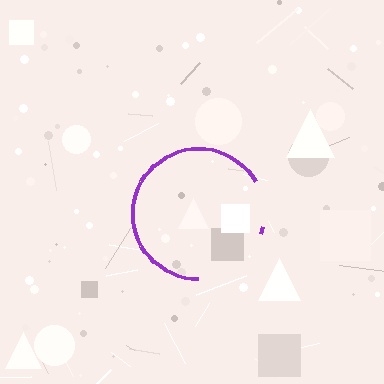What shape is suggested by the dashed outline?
The dashed outline suggests a circle.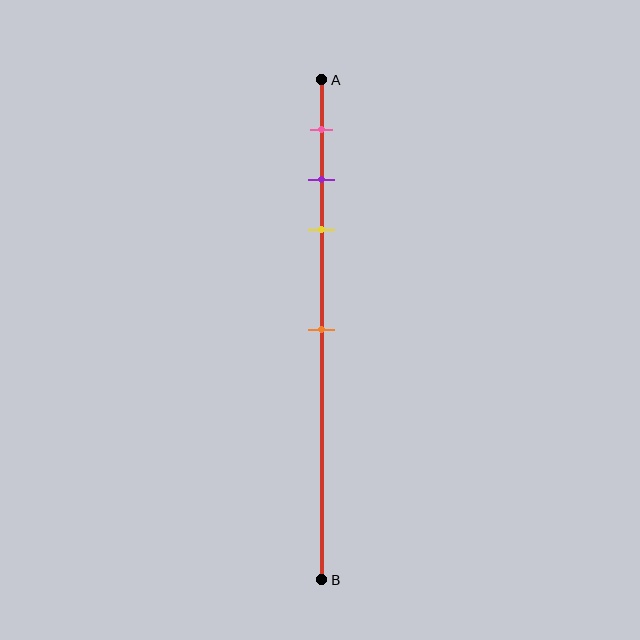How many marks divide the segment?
There are 4 marks dividing the segment.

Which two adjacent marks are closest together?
The purple and yellow marks are the closest adjacent pair.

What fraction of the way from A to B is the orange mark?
The orange mark is approximately 50% (0.5) of the way from A to B.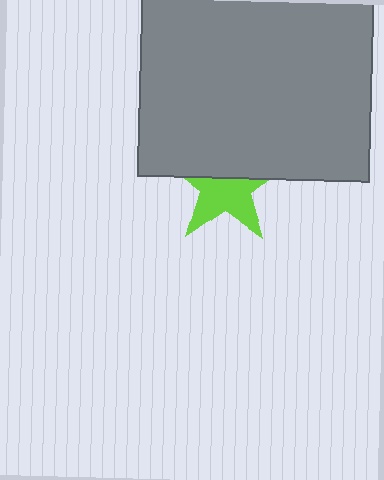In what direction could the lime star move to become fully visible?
The lime star could move down. That would shift it out from behind the gray rectangle entirely.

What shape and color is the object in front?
The object in front is a gray rectangle.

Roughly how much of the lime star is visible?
About half of it is visible (roughly 54%).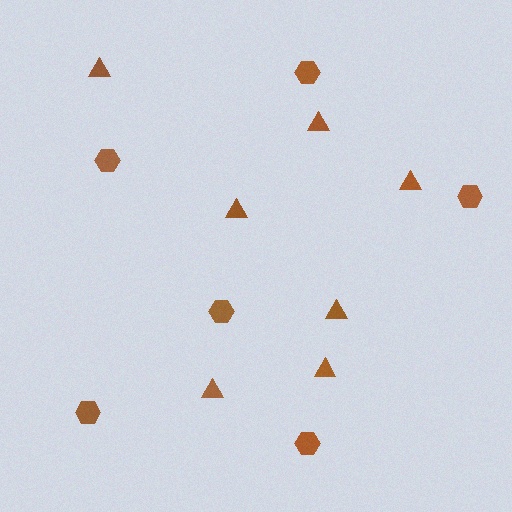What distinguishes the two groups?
There are 2 groups: one group of hexagons (6) and one group of triangles (7).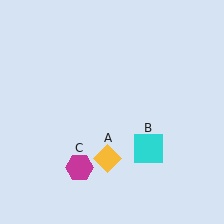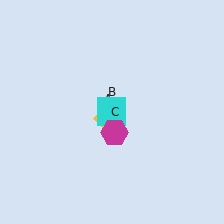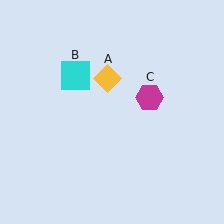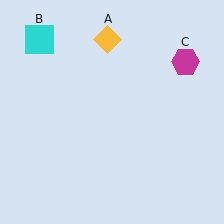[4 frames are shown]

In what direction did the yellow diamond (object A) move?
The yellow diamond (object A) moved up.